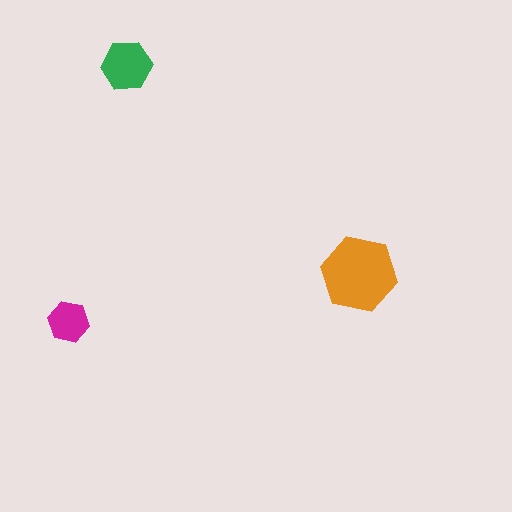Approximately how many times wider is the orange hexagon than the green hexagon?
About 1.5 times wider.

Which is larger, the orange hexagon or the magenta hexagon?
The orange one.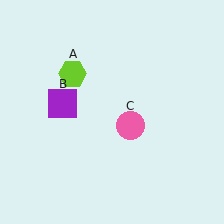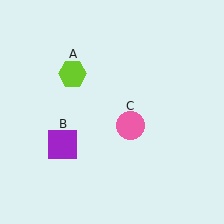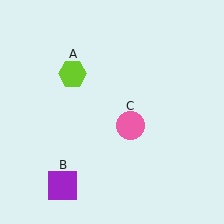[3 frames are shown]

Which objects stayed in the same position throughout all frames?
Lime hexagon (object A) and pink circle (object C) remained stationary.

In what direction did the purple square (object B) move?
The purple square (object B) moved down.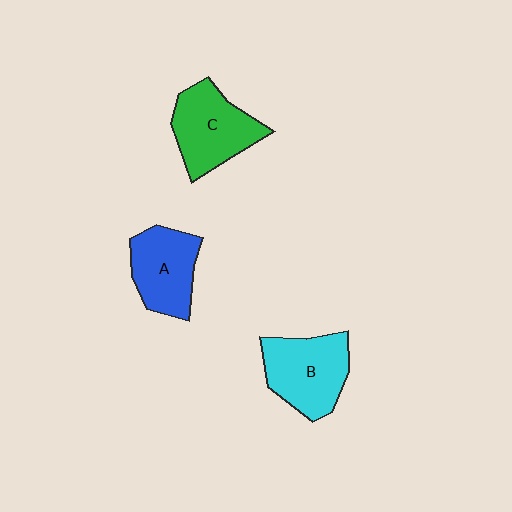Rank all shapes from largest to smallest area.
From largest to smallest: B (cyan), C (green), A (blue).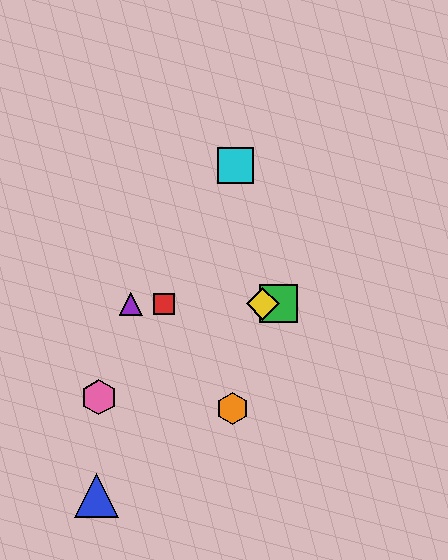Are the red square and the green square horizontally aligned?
Yes, both are at y≈304.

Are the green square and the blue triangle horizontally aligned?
No, the green square is at y≈304 and the blue triangle is at y≈496.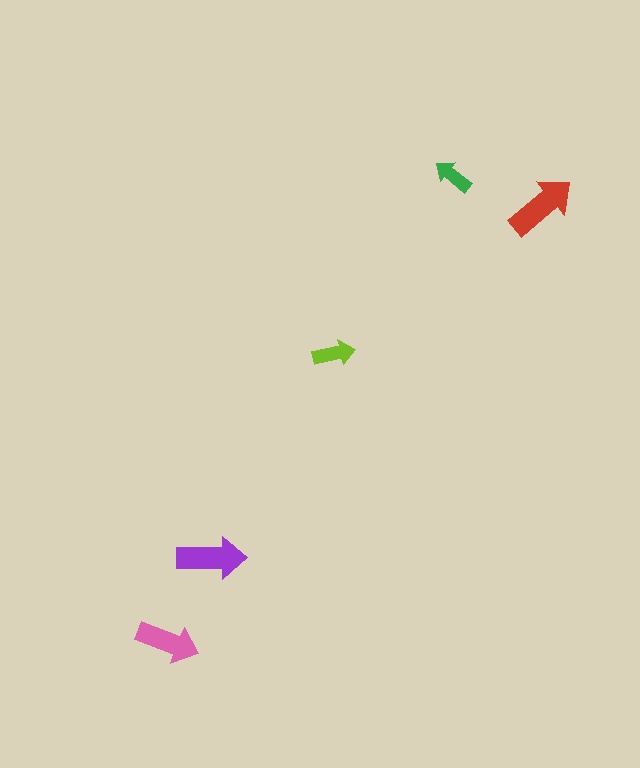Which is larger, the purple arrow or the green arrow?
The purple one.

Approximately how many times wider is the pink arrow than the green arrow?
About 1.5 times wider.